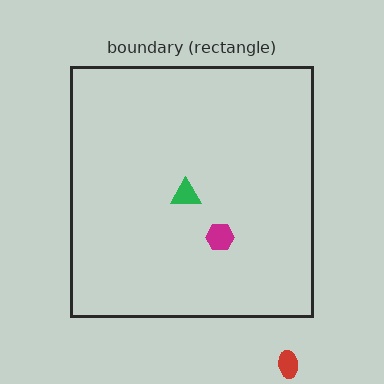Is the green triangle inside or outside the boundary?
Inside.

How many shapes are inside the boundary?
2 inside, 1 outside.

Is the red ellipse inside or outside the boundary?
Outside.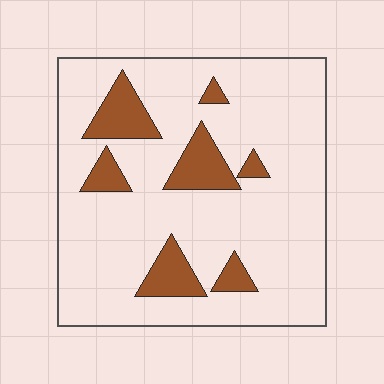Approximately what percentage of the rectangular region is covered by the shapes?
Approximately 15%.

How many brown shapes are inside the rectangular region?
7.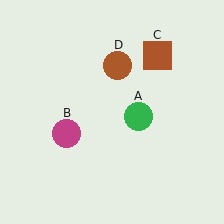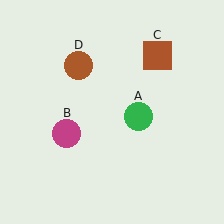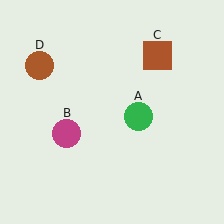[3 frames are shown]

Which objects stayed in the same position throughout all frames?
Green circle (object A) and magenta circle (object B) and brown square (object C) remained stationary.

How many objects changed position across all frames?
1 object changed position: brown circle (object D).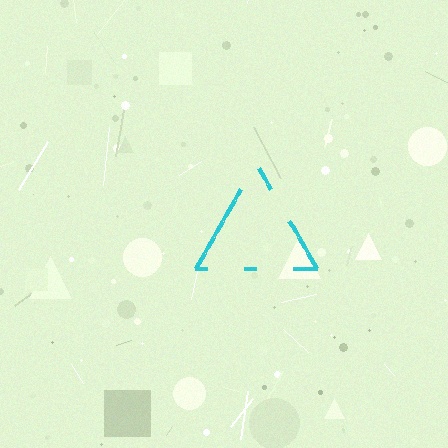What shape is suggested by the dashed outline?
The dashed outline suggests a triangle.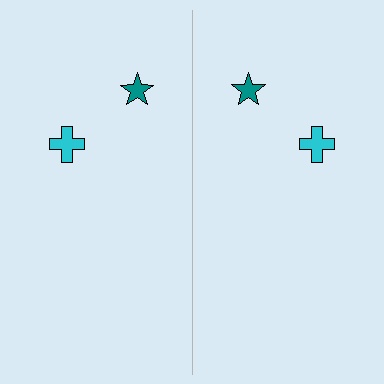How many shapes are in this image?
There are 4 shapes in this image.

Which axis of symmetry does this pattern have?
The pattern has a vertical axis of symmetry running through the center of the image.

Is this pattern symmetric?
Yes, this pattern has bilateral (reflection) symmetry.